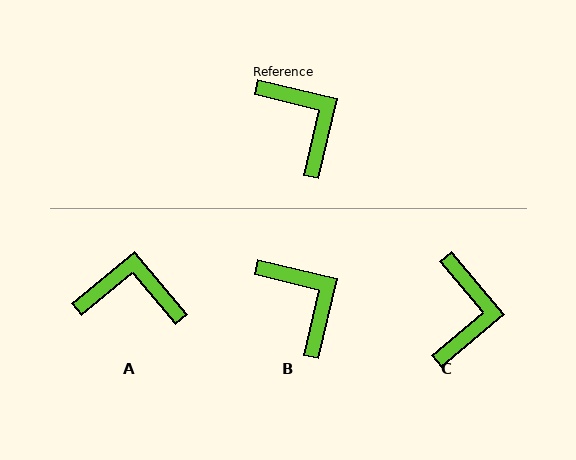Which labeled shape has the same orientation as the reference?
B.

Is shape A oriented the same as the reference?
No, it is off by about 53 degrees.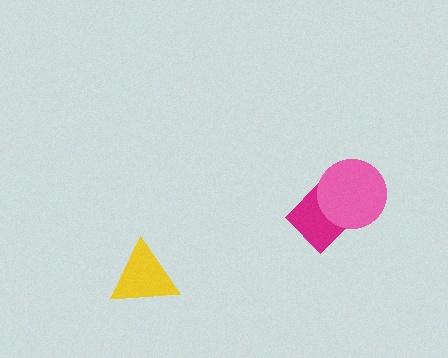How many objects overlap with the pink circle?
1 object overlaps with the pink circle.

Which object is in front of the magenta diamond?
The pink circle is in front of the magenta diamond.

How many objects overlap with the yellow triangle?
0 objects overlap with the yellow triangle.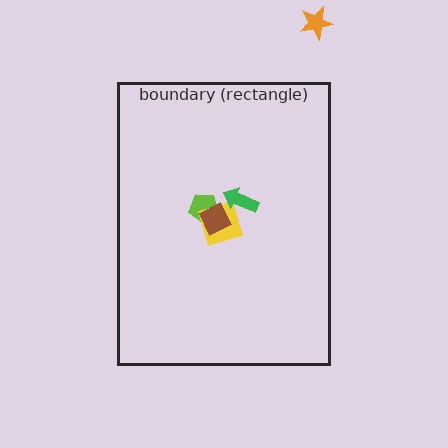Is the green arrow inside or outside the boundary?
Inside.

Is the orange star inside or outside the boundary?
Outside.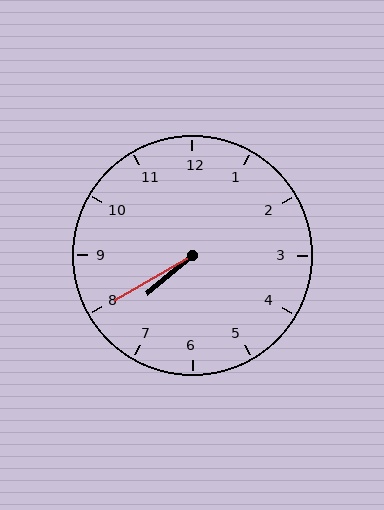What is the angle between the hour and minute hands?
Approximately 10 degrees.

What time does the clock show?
7:40.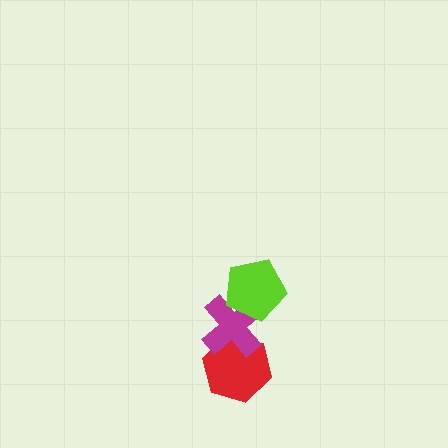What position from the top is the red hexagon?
The red hexagon is 3rd from the top.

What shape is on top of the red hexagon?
The magenta cross is on top of the red hexagon.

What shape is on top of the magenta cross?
The lime pentagon is on top of the magenta cross.